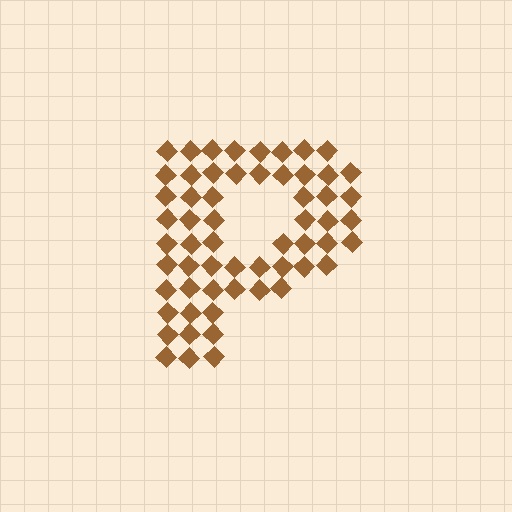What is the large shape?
The large shape is the letter P.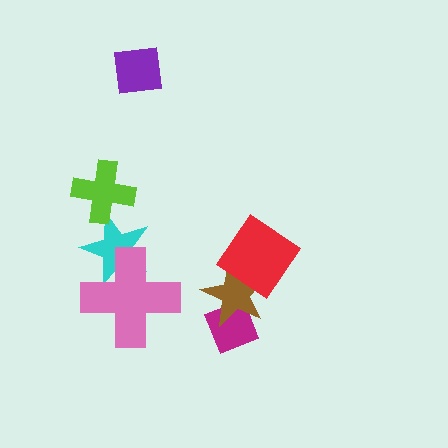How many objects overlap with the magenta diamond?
1 object overlaps with the magenta diamond.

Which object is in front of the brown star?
The red diamond is in front of the brown star.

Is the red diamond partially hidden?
No, no other shape covers it.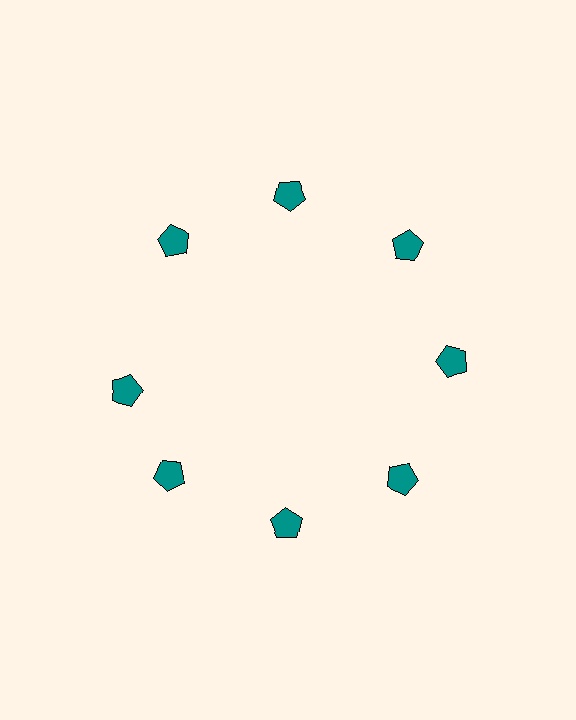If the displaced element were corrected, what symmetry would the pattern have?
It would have 8-fold rotational symmetry — the pattern would map onto itself every 45 degrees.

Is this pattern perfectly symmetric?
No. The 8 teal pentagons are arranged in a ring, but one element near the 9 o'clock position is rotated out of alignment along the ring, breaking the 8-fold rotational symmetry.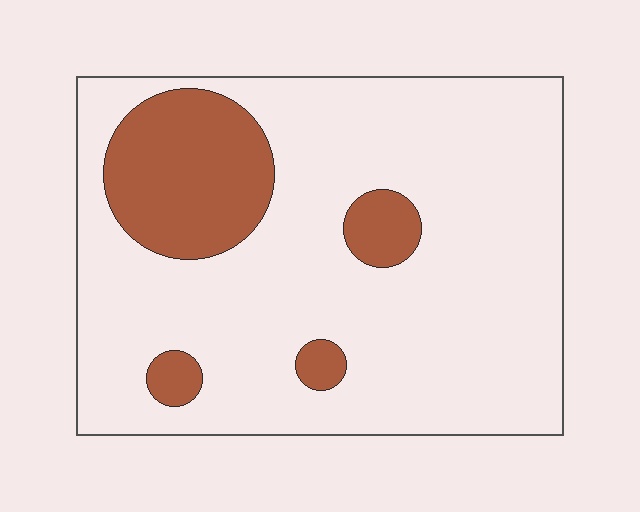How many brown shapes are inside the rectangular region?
4.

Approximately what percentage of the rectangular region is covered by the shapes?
Approximately 20%.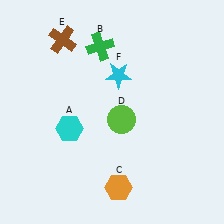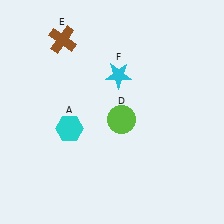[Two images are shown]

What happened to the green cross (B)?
The green cross (B) was removed in Image 2. It was in the top-left area of Image 1.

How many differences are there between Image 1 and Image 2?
There are 2 differences between the two images.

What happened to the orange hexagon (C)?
The orange hexagon (C) was removed in Image 2. It was in the bottom-right area of Image 1.